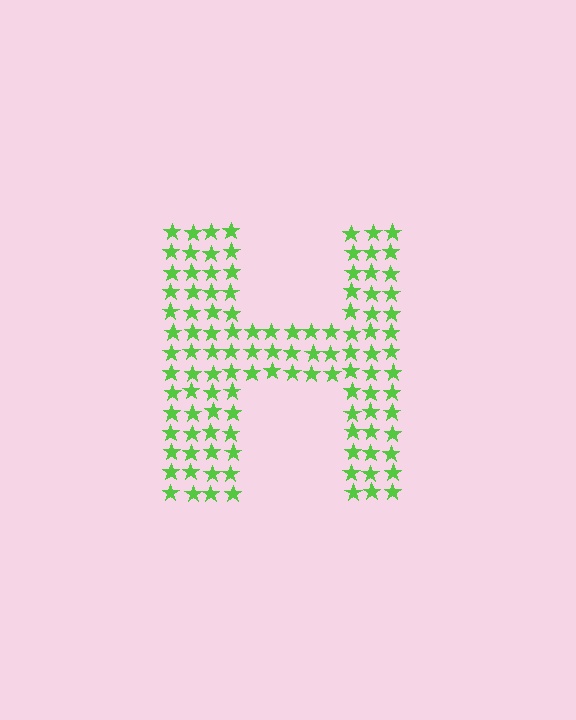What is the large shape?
The large shape is the letter H.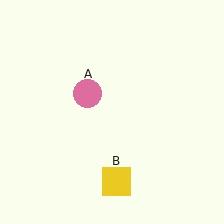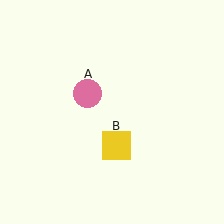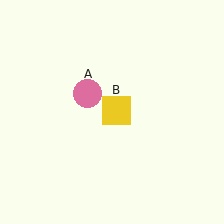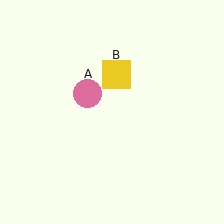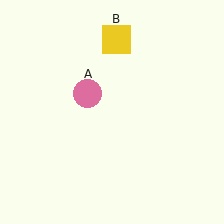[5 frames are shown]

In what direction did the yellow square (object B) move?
The yellow square (object B) moved up.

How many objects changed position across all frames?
1 object changed position: yellow square (object B).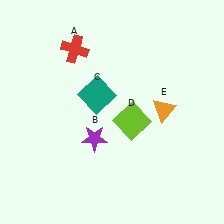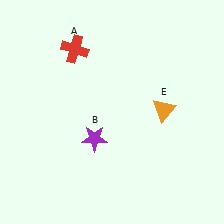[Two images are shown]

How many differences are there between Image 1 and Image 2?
There are 2 differences between the two images.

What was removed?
The teal square (C), the lime square (D) were removed in Image 2.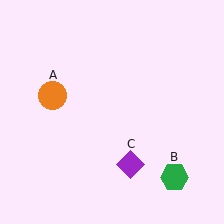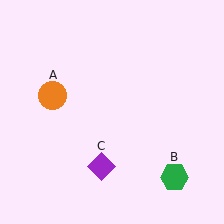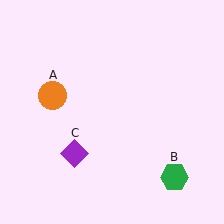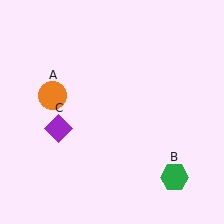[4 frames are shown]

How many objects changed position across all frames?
1 object changed position: purple diamond (object C).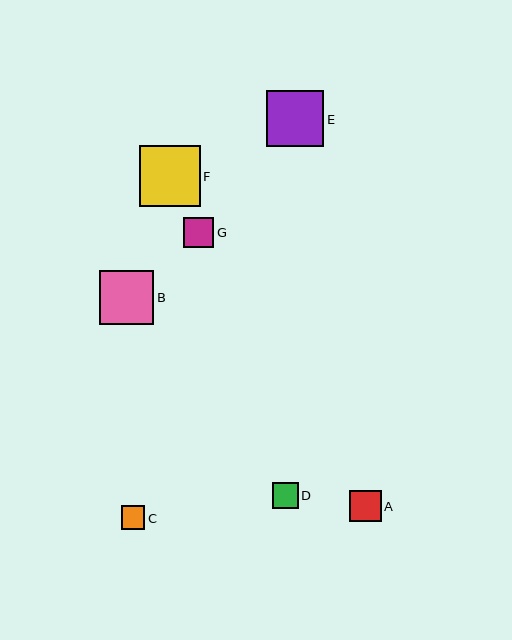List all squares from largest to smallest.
From largest to smallest: F, E, B, A, G, D, C.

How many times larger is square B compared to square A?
Square B is approximately 1.7 times the size of square A.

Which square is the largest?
Square F is the largest with a size of approximately 61 pixels.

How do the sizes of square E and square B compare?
Square E and square B are approximately the same size.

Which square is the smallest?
Square C is the smallest with a size of approximately 23 pixels.